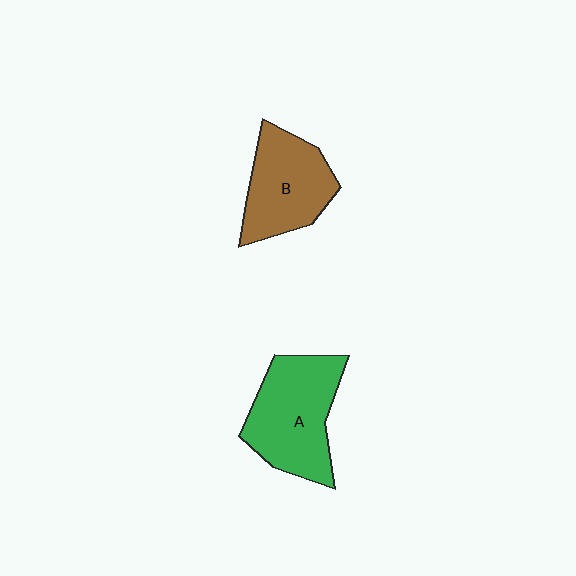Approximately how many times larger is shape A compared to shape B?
Approximately 1.2 times.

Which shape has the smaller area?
Shape B (brown).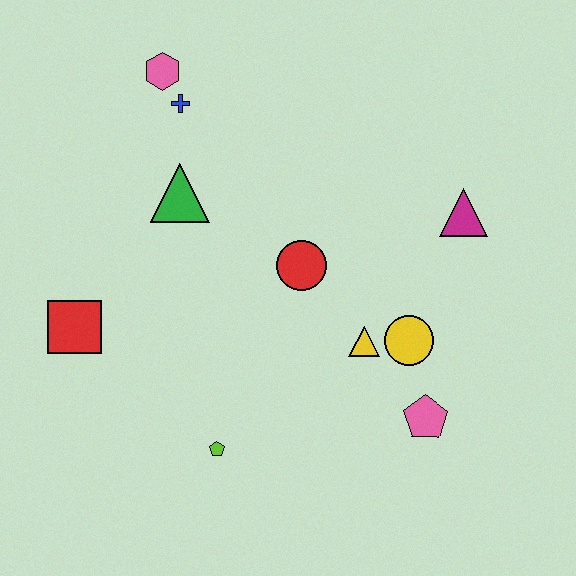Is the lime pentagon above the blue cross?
No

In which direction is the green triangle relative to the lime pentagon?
The green triangle is above the lime pentagon.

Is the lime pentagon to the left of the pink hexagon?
No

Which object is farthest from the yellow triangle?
The pink hexagon is farthest from the yellow triangle.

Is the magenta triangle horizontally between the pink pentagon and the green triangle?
No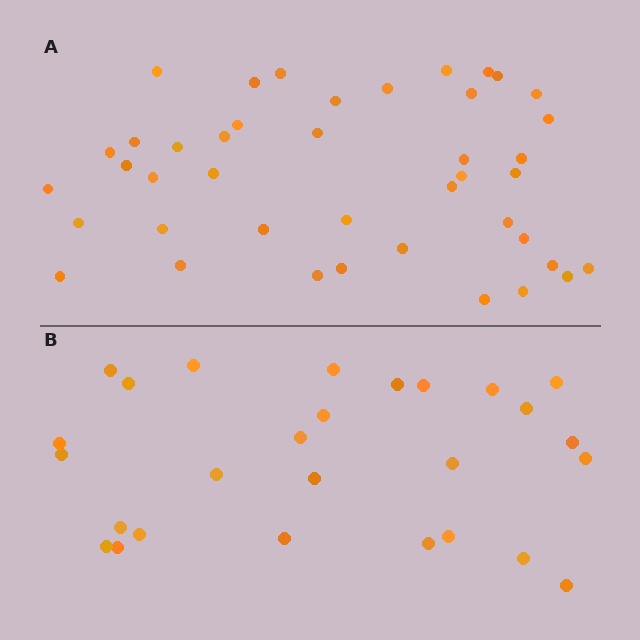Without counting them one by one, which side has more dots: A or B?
Region A (the top region) has more dots.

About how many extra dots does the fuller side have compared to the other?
Region A has approximately 15 more dots than region B.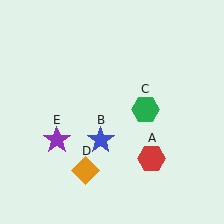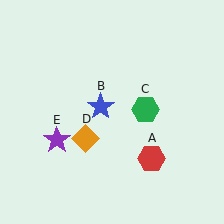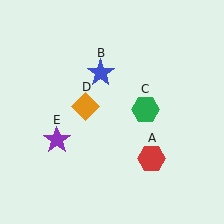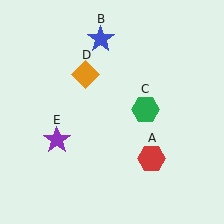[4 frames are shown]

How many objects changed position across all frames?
2 objects changed position: blue star (object B), orange diamond (object D).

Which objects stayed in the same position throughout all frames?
Red hexagon (object A) and green hexagon (object C) and purple star (object E) remained stationary.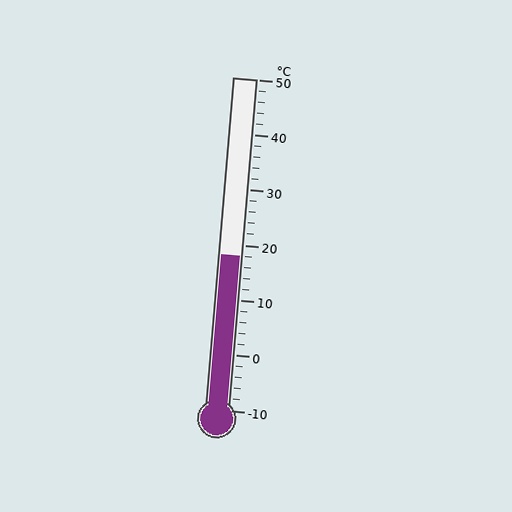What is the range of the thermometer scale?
The thermometer scale ranges from -10°C to 50°C.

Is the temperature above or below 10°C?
The temperature is above 10°C.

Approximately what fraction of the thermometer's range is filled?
The thermometer is filled to approximately 45% of its range.